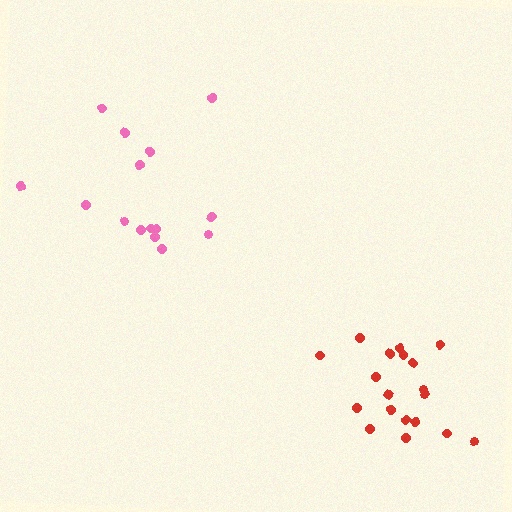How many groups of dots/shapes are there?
There are 2 groups.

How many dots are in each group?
Group 1: 19 dots, Group 2: 15 dots (34 total).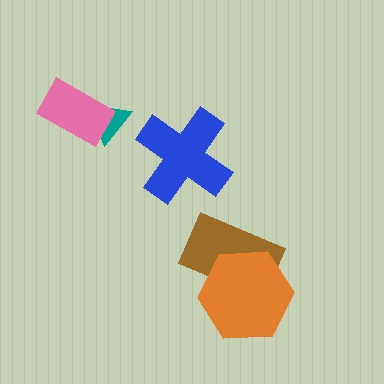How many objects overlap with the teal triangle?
1 object overlaps with the teal triangle.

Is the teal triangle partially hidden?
Yes, it is partially covered by another shape.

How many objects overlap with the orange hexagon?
1 object overlaps with the orange hexagon.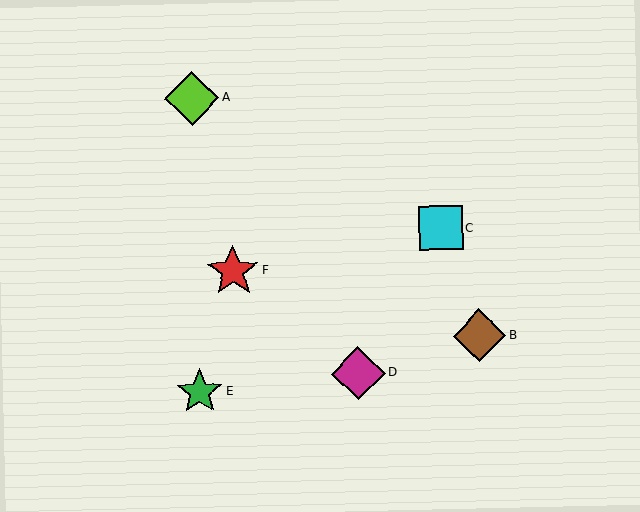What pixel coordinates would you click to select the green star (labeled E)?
Click at (200, 392) to select the green star E.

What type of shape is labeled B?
Shape B is a brown diamond.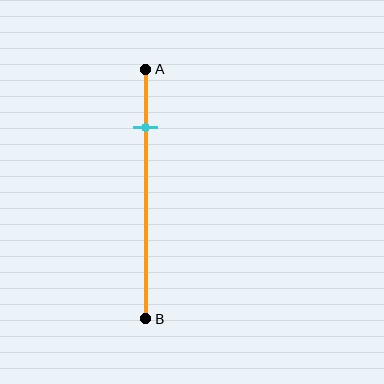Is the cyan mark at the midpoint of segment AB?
No, the mark is at about 25% from A, not at the 50% midpoint.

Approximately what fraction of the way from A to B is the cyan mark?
The cyan mark is approximately 25% of the way from A to B.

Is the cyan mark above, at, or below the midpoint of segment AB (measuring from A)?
The cyan mark is above the midpoint of segment AB.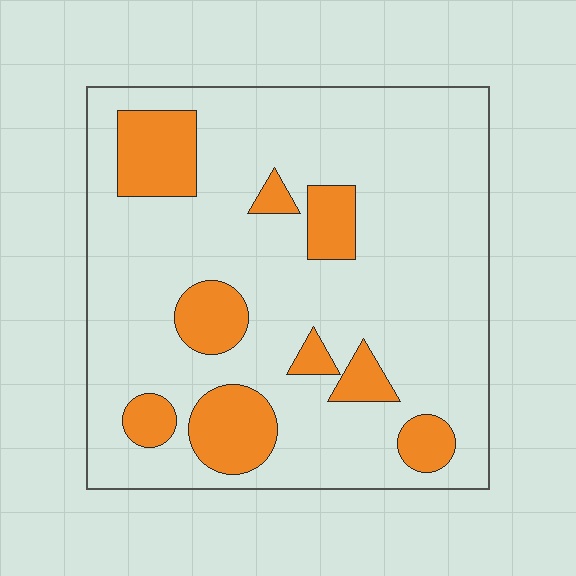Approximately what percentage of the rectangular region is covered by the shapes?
Approximately 20%.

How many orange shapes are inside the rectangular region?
9.